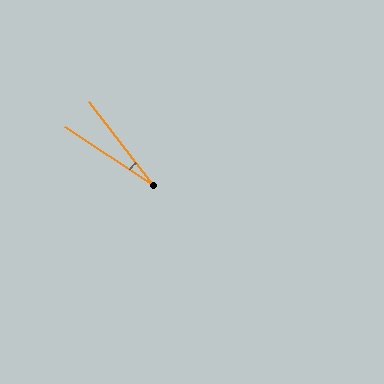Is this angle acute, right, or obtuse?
It is acute.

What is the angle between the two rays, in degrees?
Approximately 19 degrees.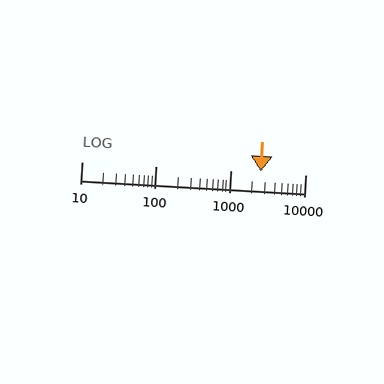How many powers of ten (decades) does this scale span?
The scale spans 3 decades, from 10 to 10000.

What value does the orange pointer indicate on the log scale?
The pointer indicates approximately 2500.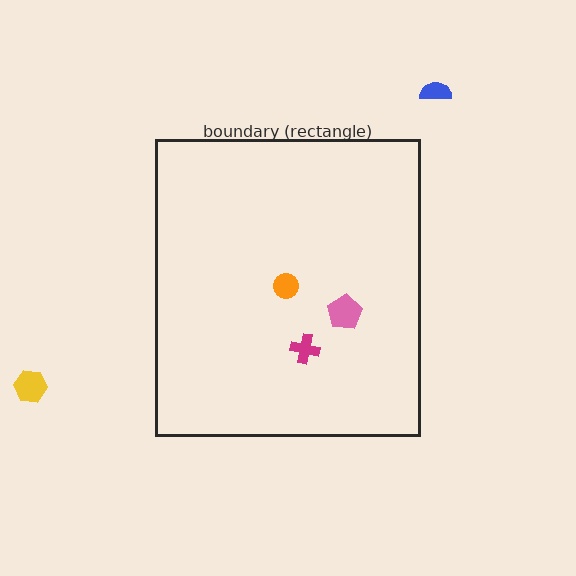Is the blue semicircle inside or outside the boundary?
Outside.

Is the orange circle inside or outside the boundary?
Inside.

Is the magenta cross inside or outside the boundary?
Inside.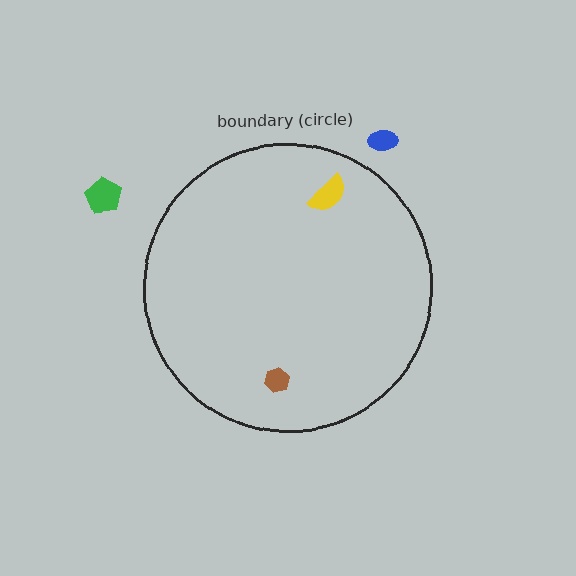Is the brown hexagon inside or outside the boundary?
Inside.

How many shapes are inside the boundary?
2 inside, 2 outside.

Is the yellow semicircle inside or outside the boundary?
Inside.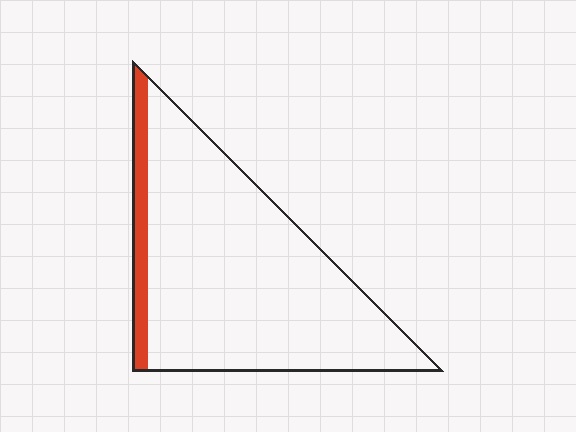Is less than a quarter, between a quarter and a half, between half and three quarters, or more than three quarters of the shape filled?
Less than a quarter.